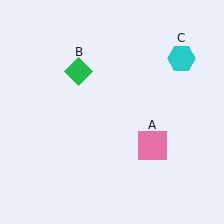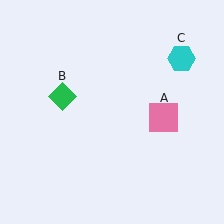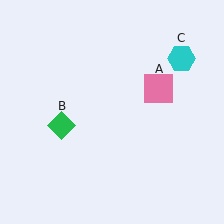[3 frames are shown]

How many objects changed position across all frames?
2 objects changed position: pink square (object A), green diamond (object B).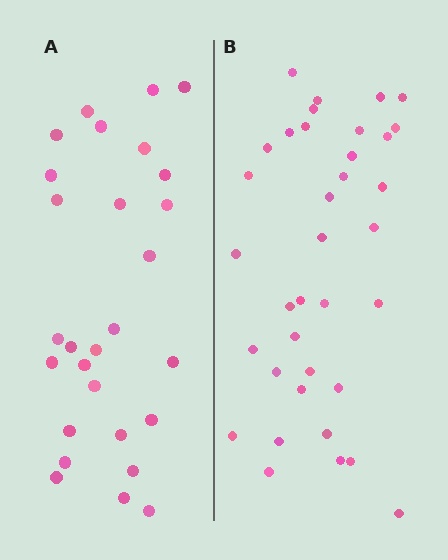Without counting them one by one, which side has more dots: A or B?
Region B (the right region) has more dots.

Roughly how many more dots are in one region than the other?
Region B has roughly 8 or so more dots than region A.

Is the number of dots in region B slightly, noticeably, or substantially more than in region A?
Region B has noticeably more, but not dramatically so. The ratio is roughly 1.3 to 1.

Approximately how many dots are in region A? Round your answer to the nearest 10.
About 30 dots. (The exact count is 28, which rounds to 30.)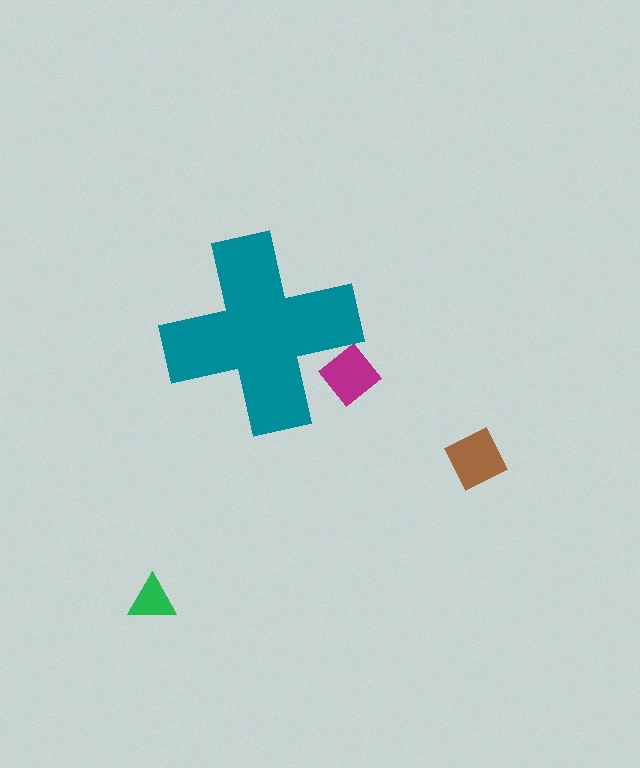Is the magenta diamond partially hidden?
Yes, the magenta diamond is partially hidden behind the teal cross.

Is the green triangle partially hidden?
No, the green triangle is fully visible.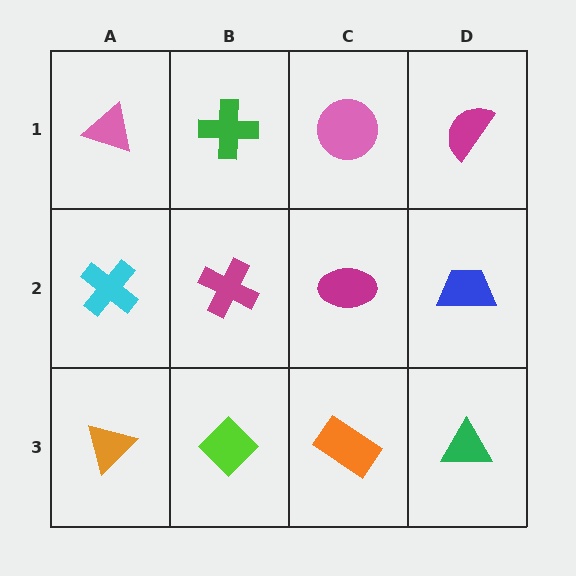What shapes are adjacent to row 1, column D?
A blue trapezoid (row 2, column D), a pink circle (row 1, column C).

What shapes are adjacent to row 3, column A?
A cyan cross (row 2, column A), a lime diamond (row 3, column B).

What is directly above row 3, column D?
A blue trapezoid.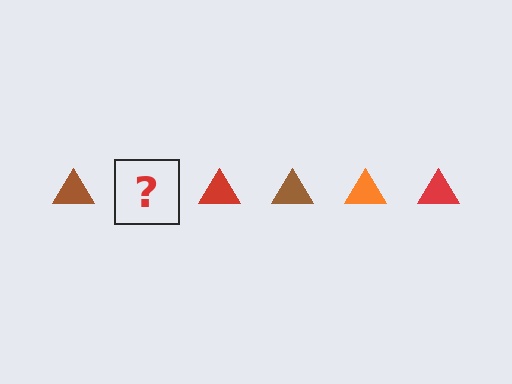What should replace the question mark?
The question mark should be replaced with an orange triangle.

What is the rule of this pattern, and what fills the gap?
The rule is that the pattern cycles through brown, orange, red triangles. The gap should be filled with an orange triangle.